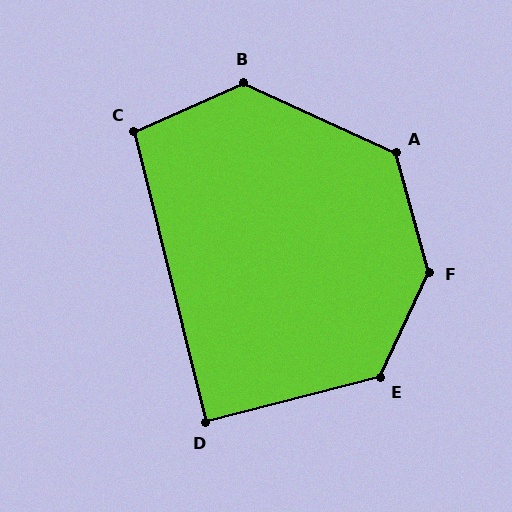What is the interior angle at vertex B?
Approximately 131 degrees (obtuse).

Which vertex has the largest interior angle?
F, at approximately 140 degrees.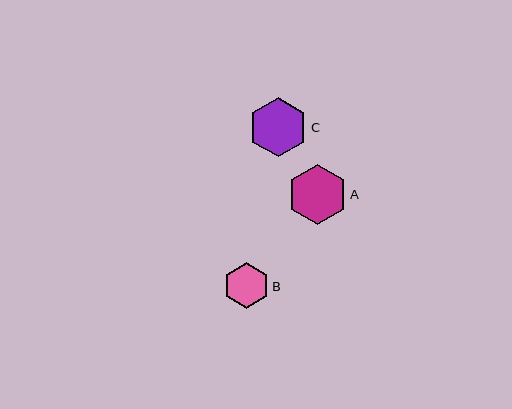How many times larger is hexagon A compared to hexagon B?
Hexagon A is approximately 1.3 times the size of hexagon B.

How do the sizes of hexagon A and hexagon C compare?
Hexagon A and hexagon C are approximately the same size.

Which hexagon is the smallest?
Hexagon B is the smallest with a size of approximately 46 pixels.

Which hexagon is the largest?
Hexagon A is the largest with a size of approximately 60 pixels.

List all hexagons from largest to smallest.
From largest to smallest: A, C, B.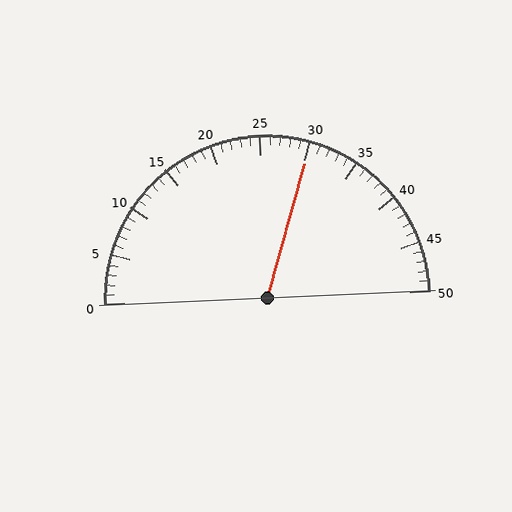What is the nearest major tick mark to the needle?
The nearest major tick mark is 30.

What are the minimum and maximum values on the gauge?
The gauge ranges from 0 to 50.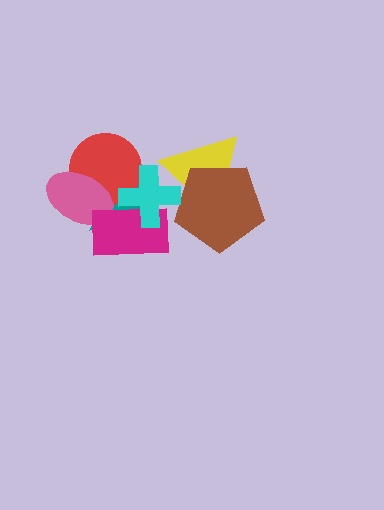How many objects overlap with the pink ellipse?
3 objects overlap with the pink ellipse.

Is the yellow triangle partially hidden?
Yes, it is partially covered by another shape.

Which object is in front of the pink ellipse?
The magenta rectangle is in front of the pink ellipse.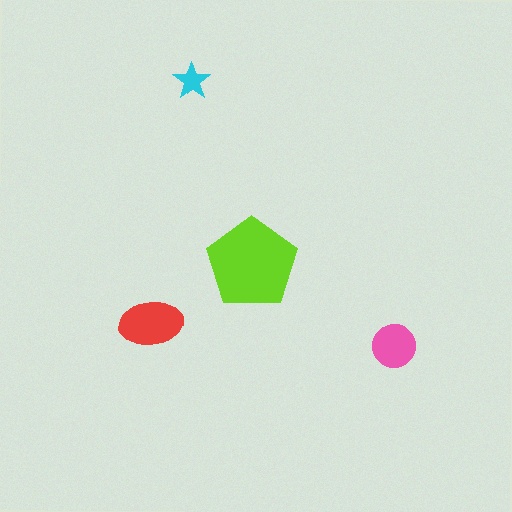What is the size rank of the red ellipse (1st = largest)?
2nd.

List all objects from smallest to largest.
The cyan star, the pink circle, the red ellipse, the lime pentagon.